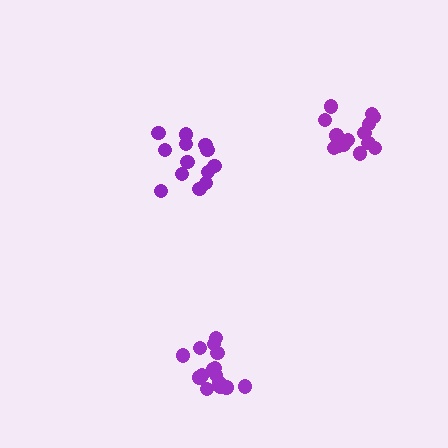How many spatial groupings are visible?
There are 3 spatial groupings.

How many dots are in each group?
Group 1: 15 dots, Group 2: 13 dots, Group 3: 15 dots (43 total).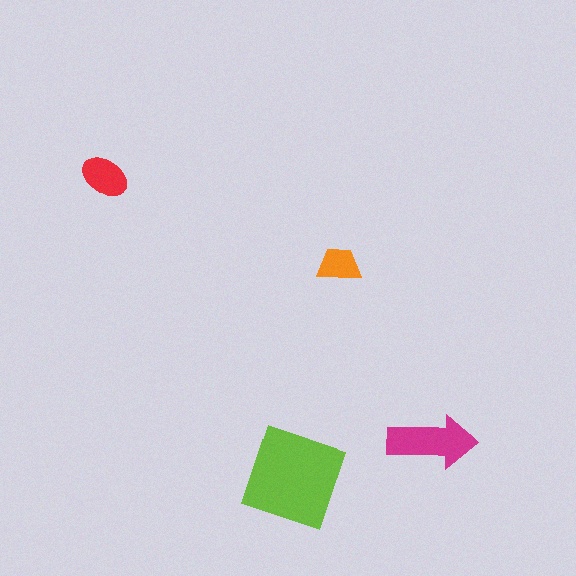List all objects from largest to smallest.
The lime square, the magenta arrow, the red ellipse, the orange trapezoid.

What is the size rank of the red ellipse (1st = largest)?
3rd.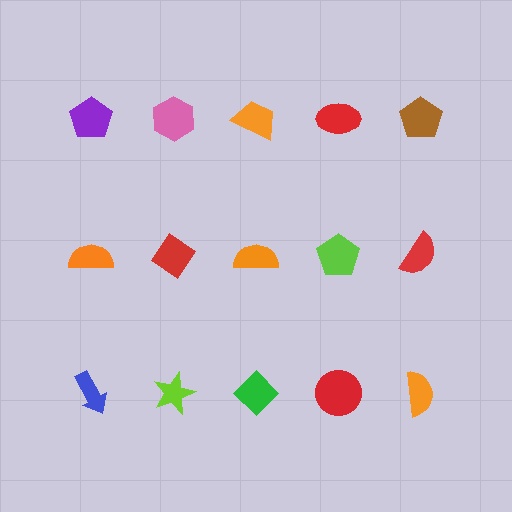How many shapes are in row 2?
5 shapes.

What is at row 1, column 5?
A brown pentagon.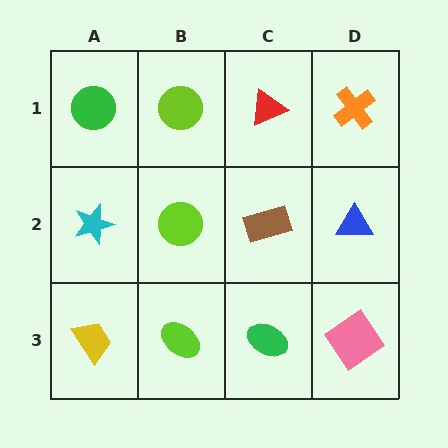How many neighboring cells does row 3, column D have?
2.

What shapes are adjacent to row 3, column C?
A brown rectangle (row 2, column C), a lime ellipse (row 3, column B), a pink diamond (row 3, column D).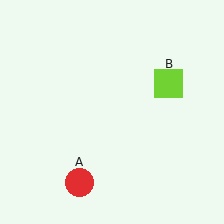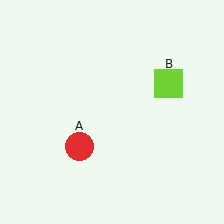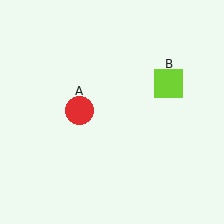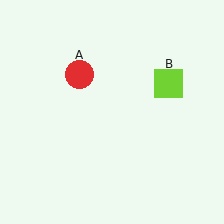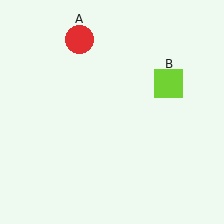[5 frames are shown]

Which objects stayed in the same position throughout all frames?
Lime square (object B) remained stationary.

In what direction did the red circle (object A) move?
The red circle (object A) moved up.